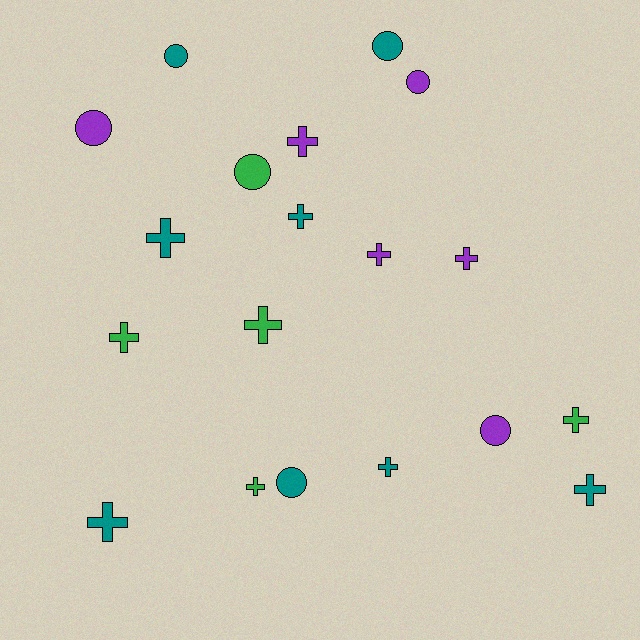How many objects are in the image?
There are 19 objects.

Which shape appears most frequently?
Cross, with 12 objects.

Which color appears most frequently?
Teal, with 8 objects.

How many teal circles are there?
There are 3 teal circles.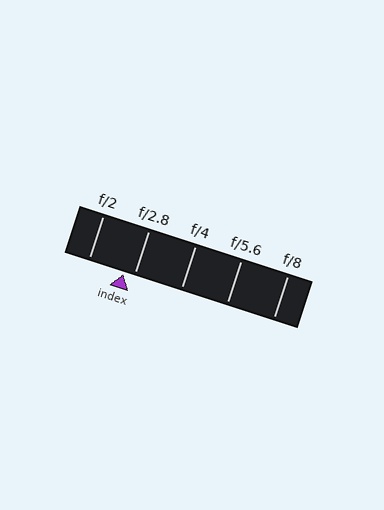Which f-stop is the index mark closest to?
The index mark is closest to f/2.8.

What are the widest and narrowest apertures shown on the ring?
The widest aperture shown is f/2 and the narrowest is f/8.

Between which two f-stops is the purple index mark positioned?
The index mark is between f/2 and f/2.8.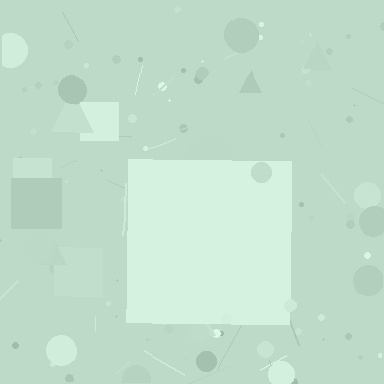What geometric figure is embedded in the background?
A square is embedded in the background.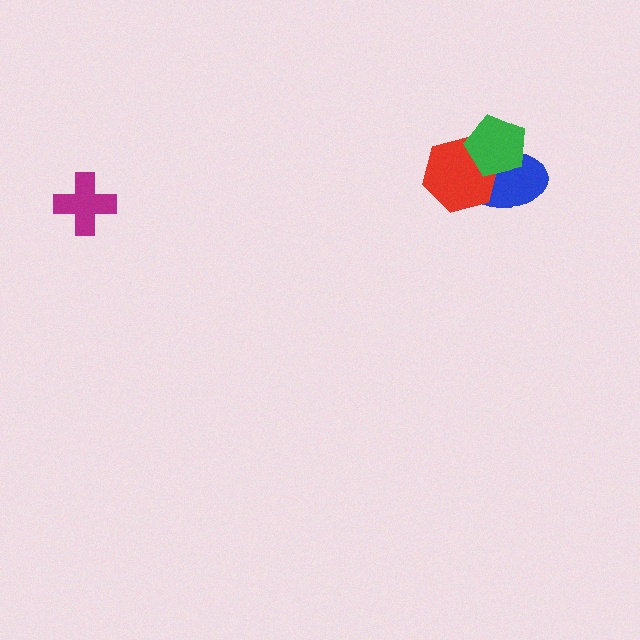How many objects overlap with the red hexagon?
2 objects overlap with the red hexagon.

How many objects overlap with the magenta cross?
0 objects overlap with the magenta cross.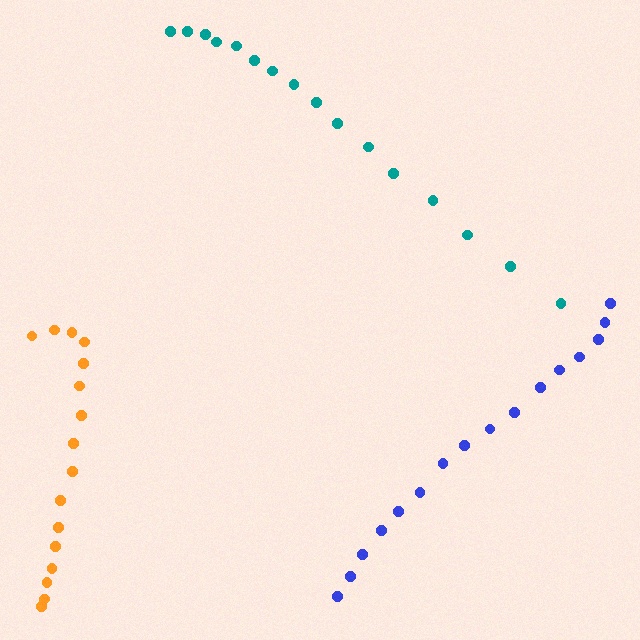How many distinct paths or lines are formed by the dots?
There are 3 distinct paths.